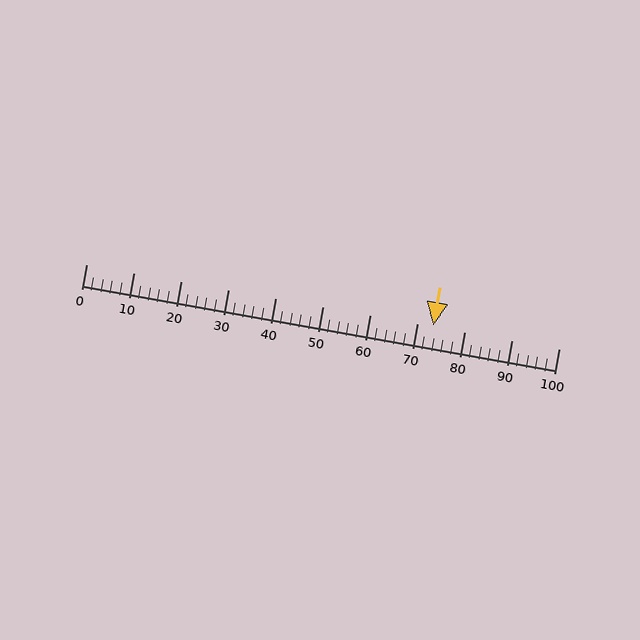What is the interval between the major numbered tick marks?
The major tick marks are spaced 10 units apart.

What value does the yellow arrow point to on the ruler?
The yellow arrow points to approximately 74.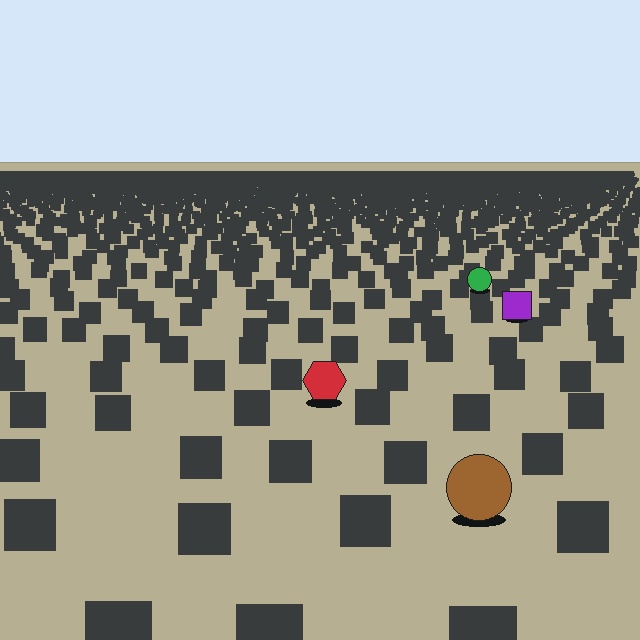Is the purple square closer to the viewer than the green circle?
Yes. The purple square is closer — you can tell from the texture gradient: the ground texture is coarser near it.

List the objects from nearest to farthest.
From nearest to farthest: the brown circle, the red hexagon, the purple square, the green circle.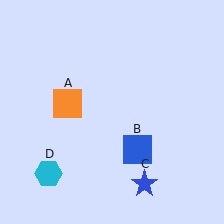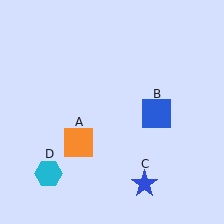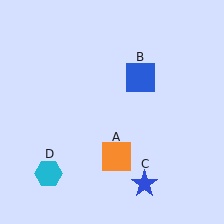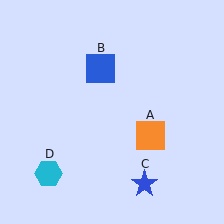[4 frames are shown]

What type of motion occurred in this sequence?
The orange square (object A), blue square (object B) rotated counterclockwise around the center of the scene.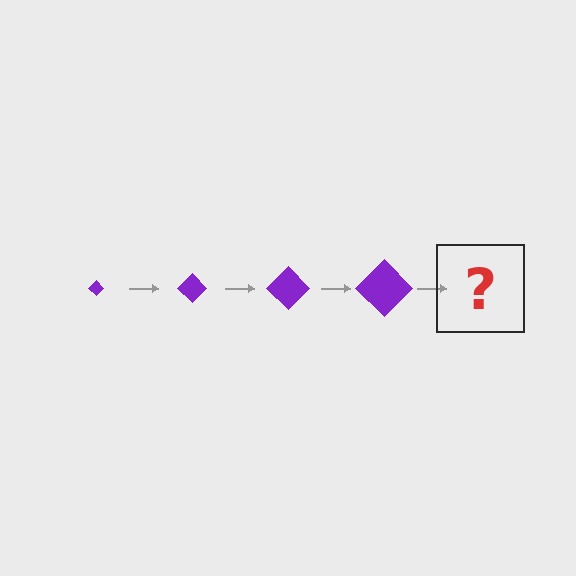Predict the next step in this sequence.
The next step is a purple diamond, larger than the previous one.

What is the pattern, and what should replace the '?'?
The pattern is that the diamond gets progressively larger each step. The '?' should be a purple diamond, larger than the previous one.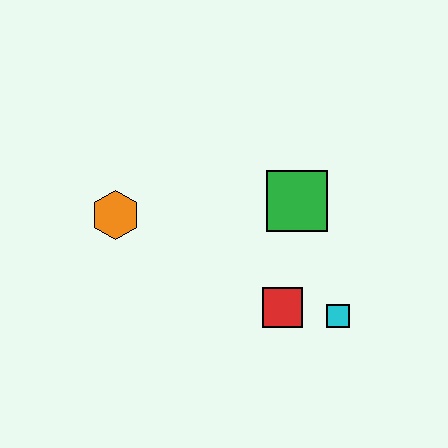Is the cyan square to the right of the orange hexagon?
Yes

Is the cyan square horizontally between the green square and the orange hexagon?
No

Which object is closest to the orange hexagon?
The green square is closest to the orange hexagon.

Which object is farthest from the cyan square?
The orange hexagon is farthest from the cyan square.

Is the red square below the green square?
Yes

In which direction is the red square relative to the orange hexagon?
The red square is to the right of the orange hexagon.